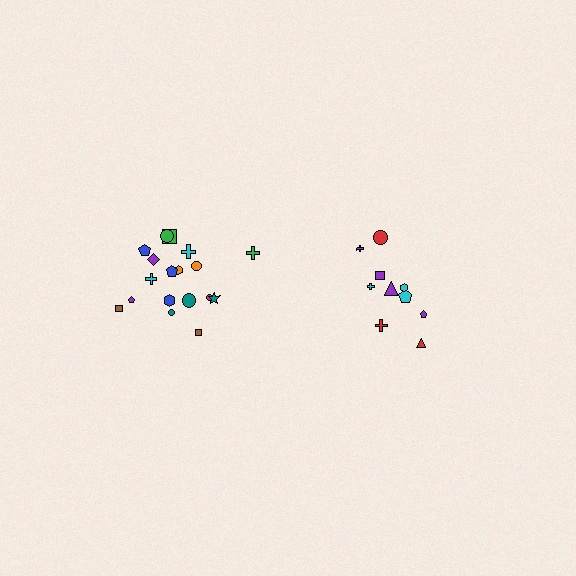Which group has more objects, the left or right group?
The left group.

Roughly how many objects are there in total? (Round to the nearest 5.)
Roughly 30 objects in total.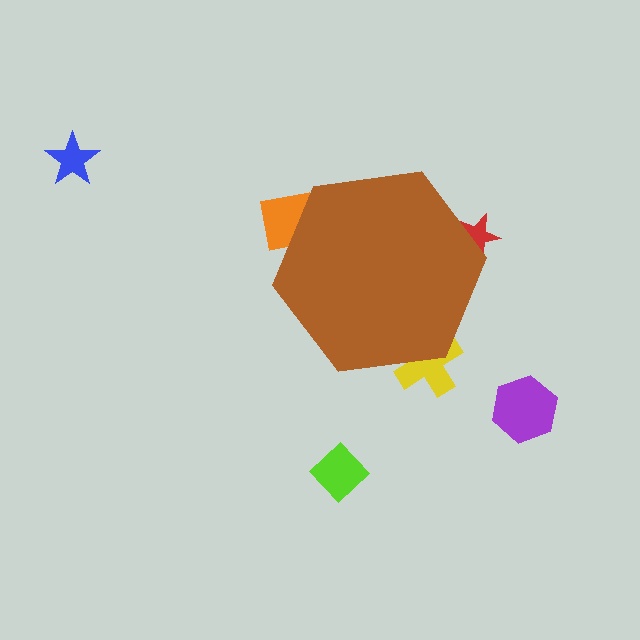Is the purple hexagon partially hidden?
No, the purple hexagon is fully visible.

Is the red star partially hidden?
Yes, the red star is partially hidden behind the brown hexagon.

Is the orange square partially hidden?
Yes, the orange square is partially hidden behind the brown hexagon.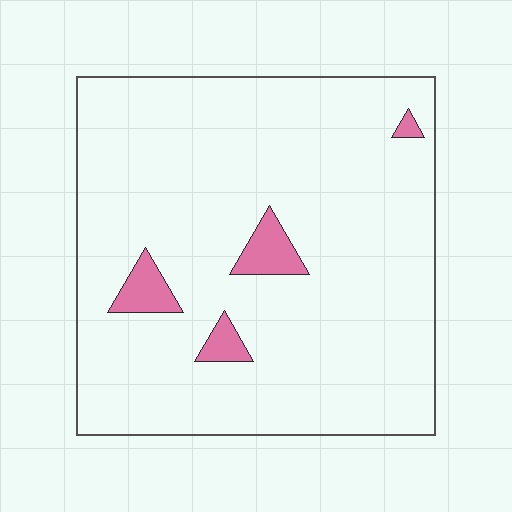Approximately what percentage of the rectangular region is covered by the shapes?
Approximately 5%.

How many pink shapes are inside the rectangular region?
4.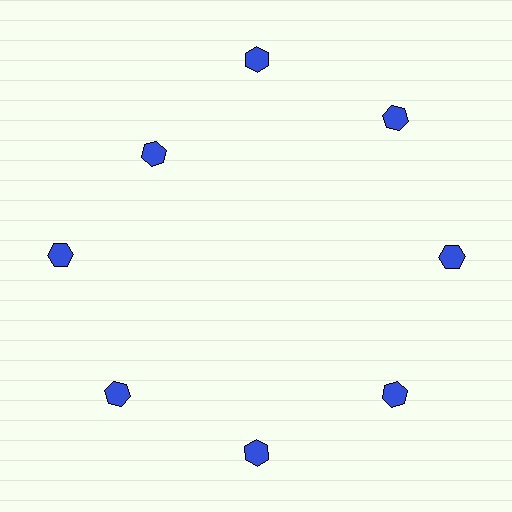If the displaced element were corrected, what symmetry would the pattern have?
It would have 8-fold rotational symmetry — the pattern would map onto itself every 45 degrees.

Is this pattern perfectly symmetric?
No. The 8 blue hexagons are arranged in a ring, but one element near the 10 o'clock position is pulled inward toward the center, breaking the 8-fold rotational symmetry.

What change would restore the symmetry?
The symmetry would be restored by moving it outward, back onto the ring so that all 8 hexagons sit at equal angles and equal distance from the center.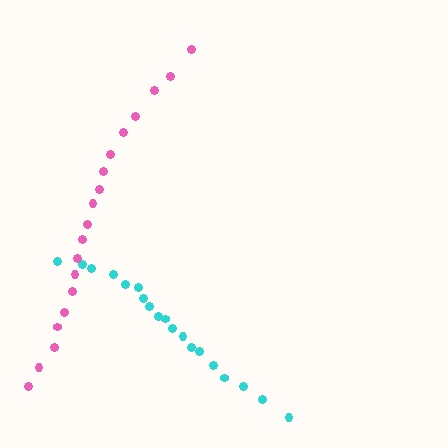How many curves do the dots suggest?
There are 2 distinct paths.